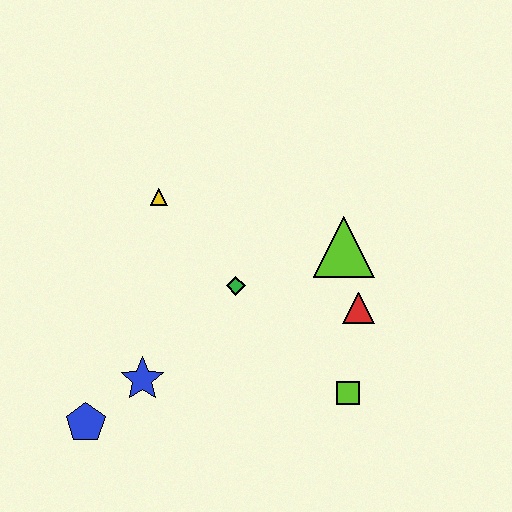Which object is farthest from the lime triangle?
The blue pentagon is farthest from the lime triangle.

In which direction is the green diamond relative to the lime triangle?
The green diamond is to the left of the lime triangle.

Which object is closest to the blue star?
The blue pentagon is closest to the blue star.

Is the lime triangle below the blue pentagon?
No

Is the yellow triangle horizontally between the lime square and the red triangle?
No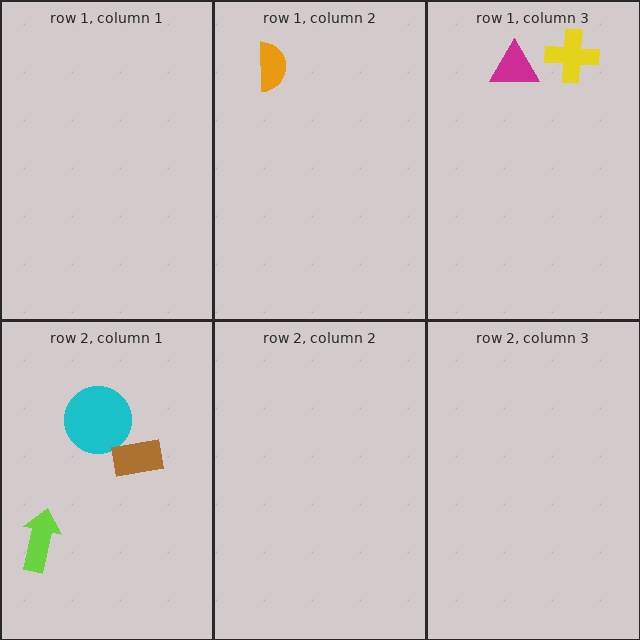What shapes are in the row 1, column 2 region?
The orange semicircle.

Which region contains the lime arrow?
The row 2, column 1 region.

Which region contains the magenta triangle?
The row 1, column 3 region.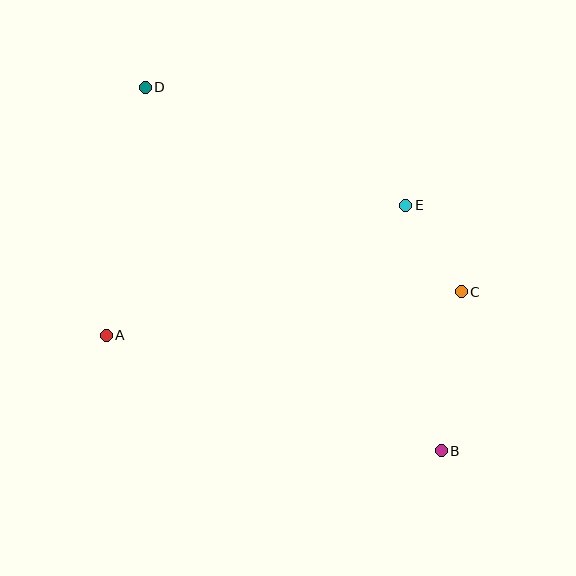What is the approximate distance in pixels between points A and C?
The distance between A and C is approximately 358 pixels.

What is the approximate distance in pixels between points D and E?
The distance between D and E is approximately 286 pixels.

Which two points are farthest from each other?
Points B and D are farthest from each other.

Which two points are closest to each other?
Points C and E are closest to each other.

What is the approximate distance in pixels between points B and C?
The distance between B and C is approximately 161 pixels.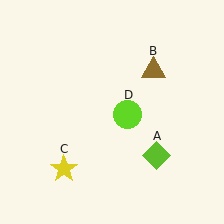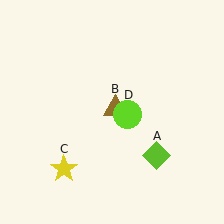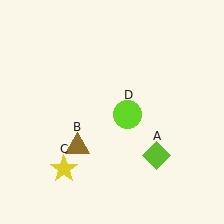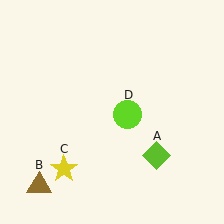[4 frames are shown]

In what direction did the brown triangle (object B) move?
The brown triangle (object B) moved down and to the left.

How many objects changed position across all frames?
1 object changed position: brown triangle (object B).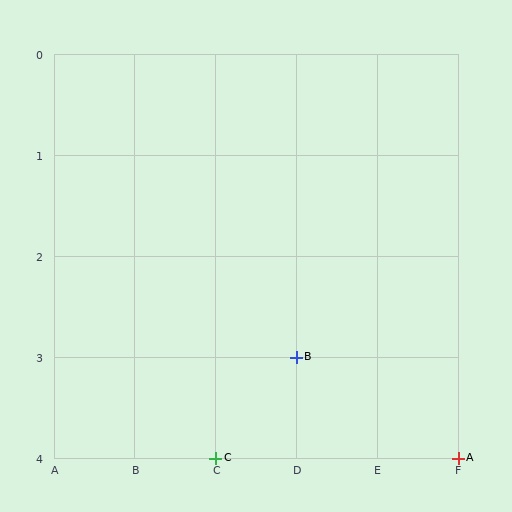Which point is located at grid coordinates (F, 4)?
Point A is at (F, 4).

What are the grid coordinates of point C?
Point C is at grid coordinates (C, 4).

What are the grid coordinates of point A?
Point A is at grid coordinates (F, 4).